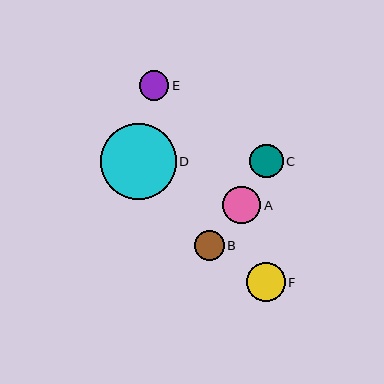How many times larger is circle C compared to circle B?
Circle C is approximately 1.1 times the size of circle B.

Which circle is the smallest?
Circle E is the smallest with a size of approximately 29 pixels.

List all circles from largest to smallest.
From largest to smallest: D, F, A, C, B, E.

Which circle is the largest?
Circle D is the largest with a size of approximately 75 pixels.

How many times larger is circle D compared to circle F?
Circle D is approximately 2.0 times the size of circle F.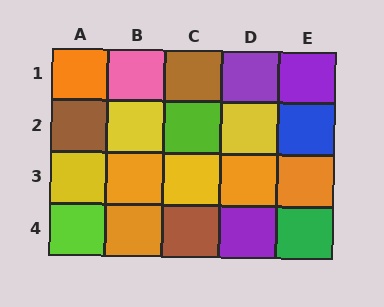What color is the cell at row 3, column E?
Orange.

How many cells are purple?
3 cells are purple.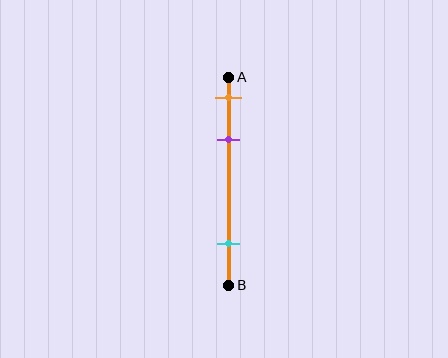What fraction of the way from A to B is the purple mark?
The purple mark is approximately 30% (0.3) of the way from A to B.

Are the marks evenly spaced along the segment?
No, the marks are not evenly spaced.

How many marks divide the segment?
There are 3 marks dividing the segment.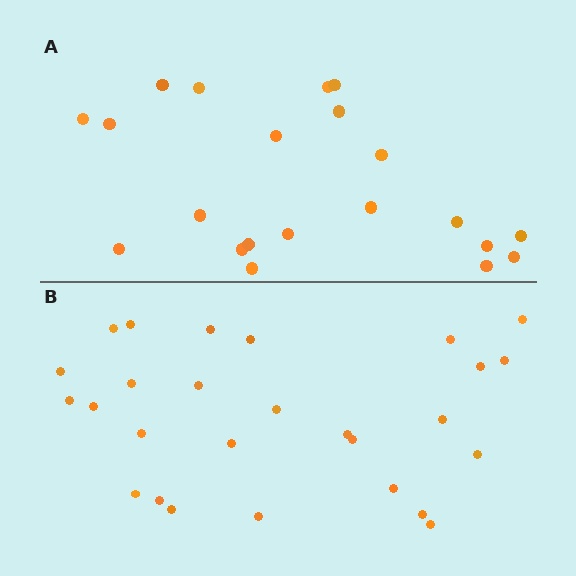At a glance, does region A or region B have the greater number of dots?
Region B (the bottom region) has more dots.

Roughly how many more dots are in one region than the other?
Region B has about 6 more dots than region A.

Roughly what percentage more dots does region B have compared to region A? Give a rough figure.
About 30% more.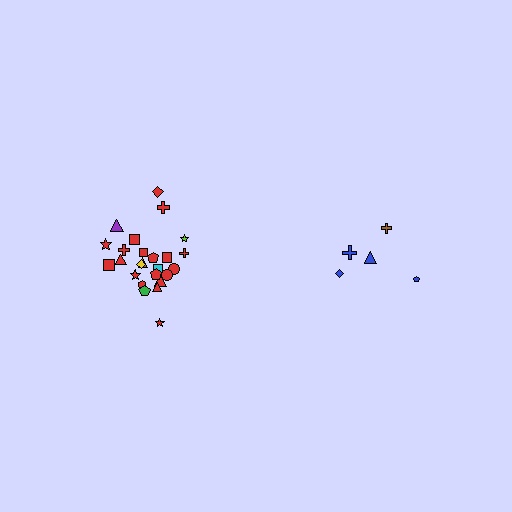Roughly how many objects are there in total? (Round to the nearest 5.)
Roughly 30 objects in total.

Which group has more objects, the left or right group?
The left group.